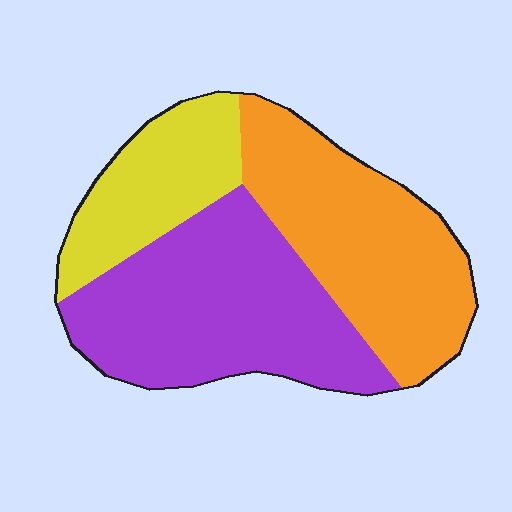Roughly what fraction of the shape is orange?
Orange covers 37% of the shape.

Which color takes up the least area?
Yellow, at roughly 20%.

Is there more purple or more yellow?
Purple.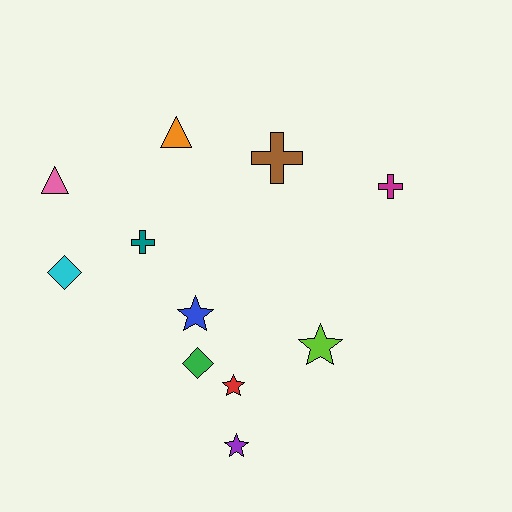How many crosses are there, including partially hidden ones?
There are 3 crosses.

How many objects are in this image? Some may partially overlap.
There are 11 objects.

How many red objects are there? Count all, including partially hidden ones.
There is 1 red object.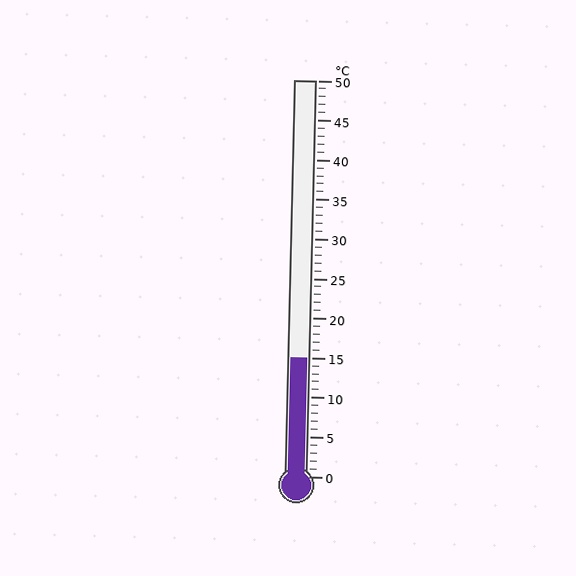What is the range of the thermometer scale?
The thermometer scale ranges from 0°C to 50°C.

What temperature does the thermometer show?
The thermometer shows approximately 15°C.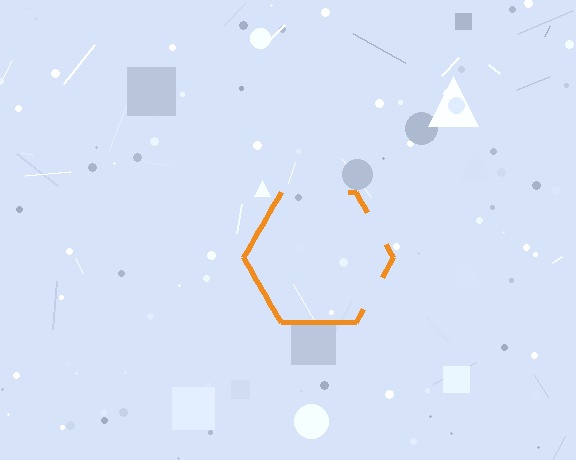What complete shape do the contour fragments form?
The contour fragments form a hexagon.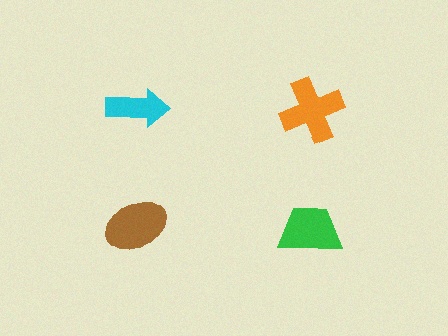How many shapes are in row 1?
2 shapes.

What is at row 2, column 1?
A brown ellipse.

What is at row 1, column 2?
An orange cross.